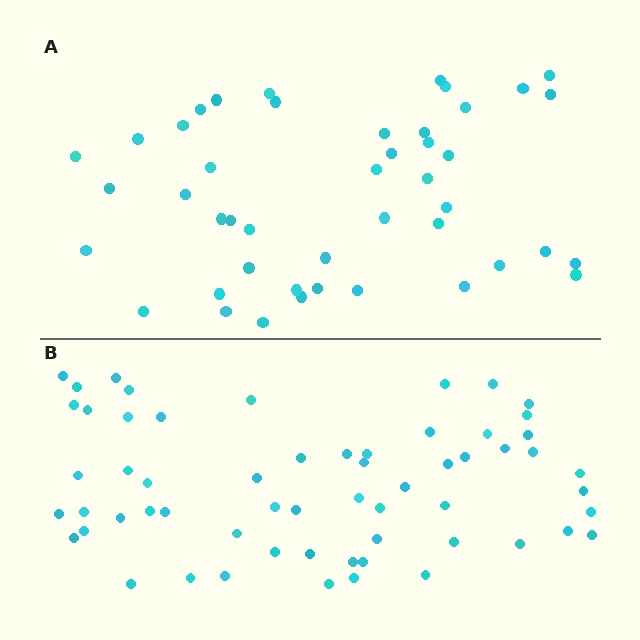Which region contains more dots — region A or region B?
Region B (the bottom region) has more dots.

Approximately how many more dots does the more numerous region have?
Region B has approximately 15 more dots than region A.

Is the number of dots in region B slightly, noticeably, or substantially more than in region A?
Region B has noticeably more, but not dramatically so. The ratio is roughly 1.3 to 1.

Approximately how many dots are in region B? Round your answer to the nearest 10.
About 60 dots.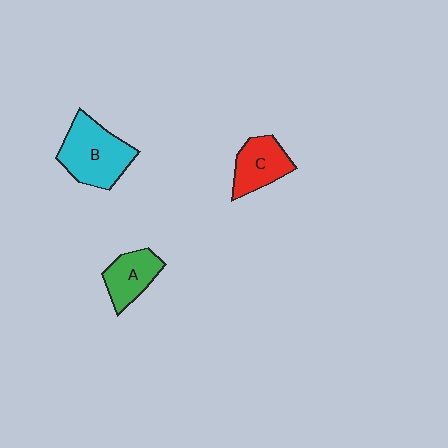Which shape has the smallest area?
Shape A (green).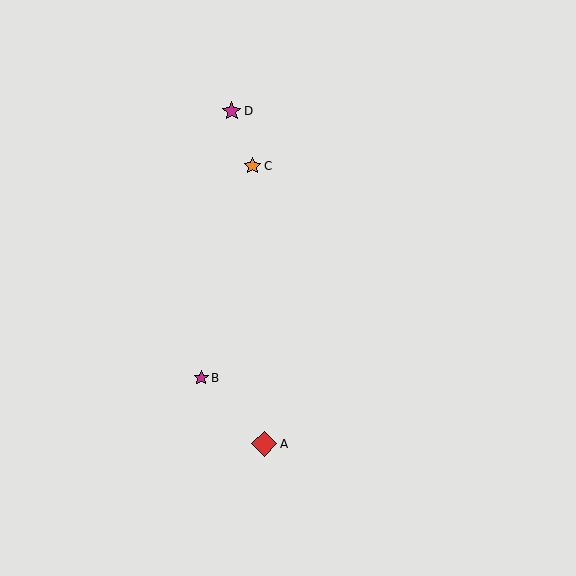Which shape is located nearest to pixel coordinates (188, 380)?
The magenta star (labeled B) at (201, 378) is nearest to that location.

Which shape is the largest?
The red diamond (labeled A) is the largest.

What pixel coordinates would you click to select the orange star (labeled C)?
Click at (253, 166) to select the orange star C.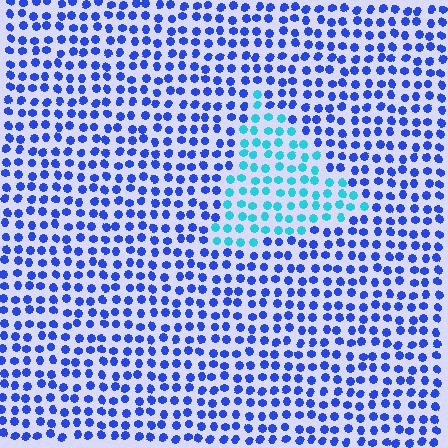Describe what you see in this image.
The image is filled with small blue elements in a uniform arrangement. A triangle-shaped region is visible where the elements are tinted to a slightly different hue, forming a subtle color boundary.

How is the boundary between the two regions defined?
The boundary is defined purely by a slight shift in hue (about 46 degrees). Spacing, size, and orientation are identical on both sides.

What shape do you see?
I see a triangle.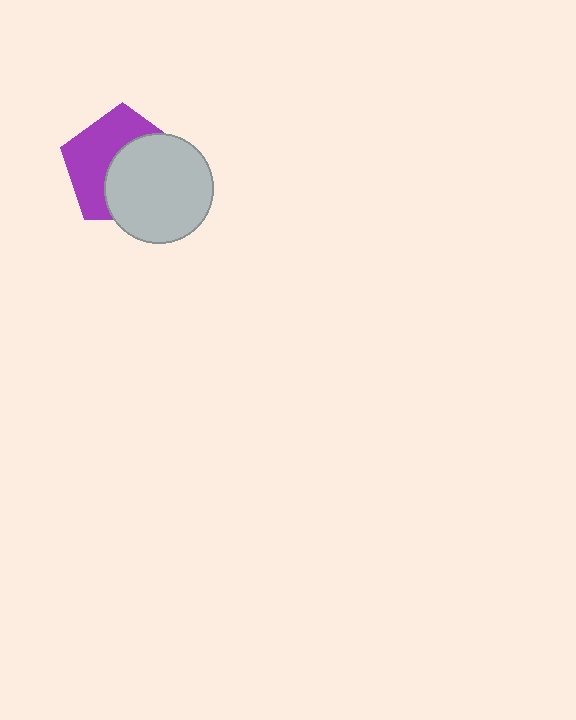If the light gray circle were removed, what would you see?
You would see the complete purple pentagon.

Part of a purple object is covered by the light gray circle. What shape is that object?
It is a pentagon.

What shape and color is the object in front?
The object in front is a light gray circle.